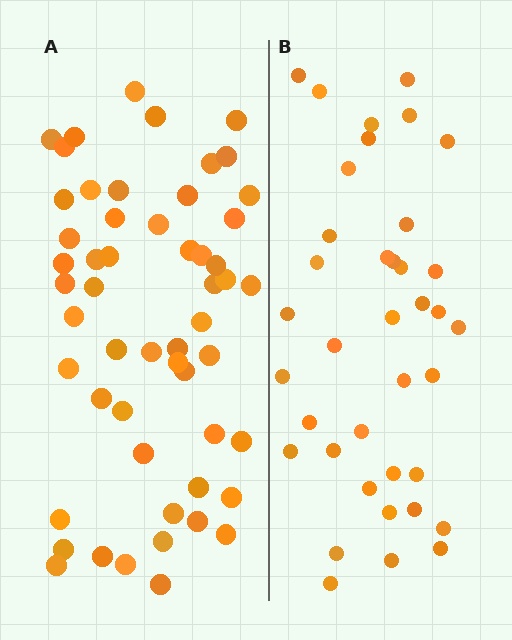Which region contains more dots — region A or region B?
Region A (the left region) has more dots.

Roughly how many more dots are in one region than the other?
Region A has approximately 15 more dots than region B.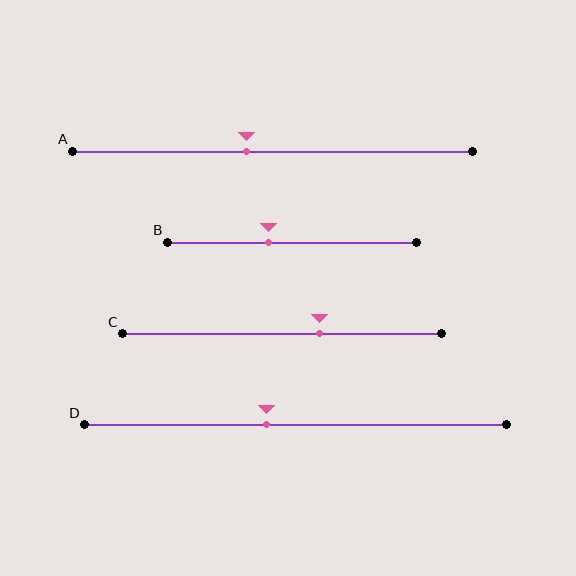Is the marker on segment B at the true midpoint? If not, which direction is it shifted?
No, the marker on segment B is shifted to the left by about 10% of the segment length.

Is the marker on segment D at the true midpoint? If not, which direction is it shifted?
No, the marker on segment D is shifted to the left by about 7% of the segment length.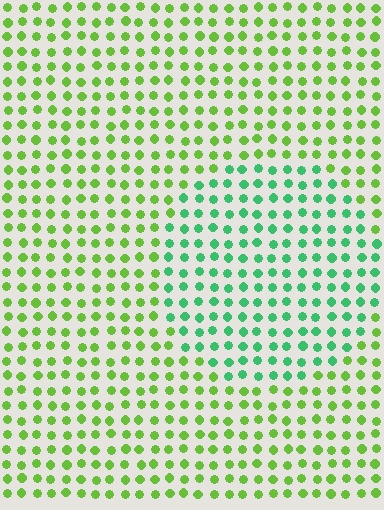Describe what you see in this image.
The image is filled with small lime elements in a uniform arrangement. A circle-shaped region is visible where the elements are tinted to a slightly different hue, forming a subtle color boundary.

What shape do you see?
I see a circle.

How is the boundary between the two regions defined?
The boundary is defined purely by a slight shift in hue (about 44 degrees). Spacing, size, and orientation are identical on both sides.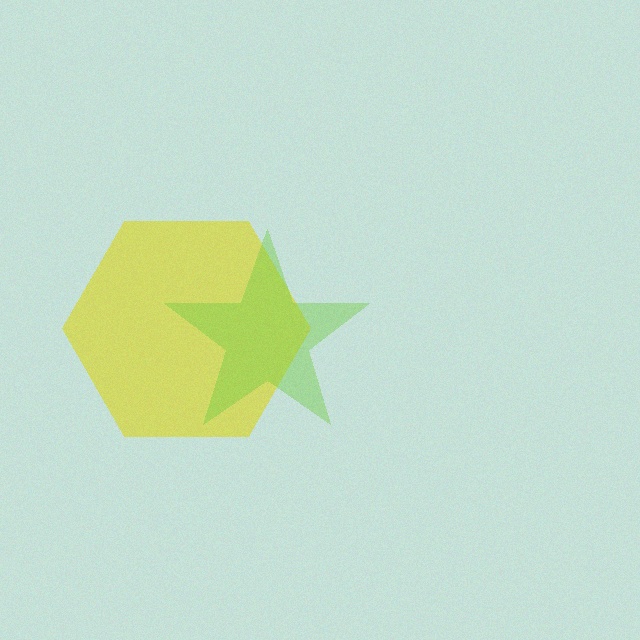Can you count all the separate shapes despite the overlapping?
Yes, there are 2 separate shapes.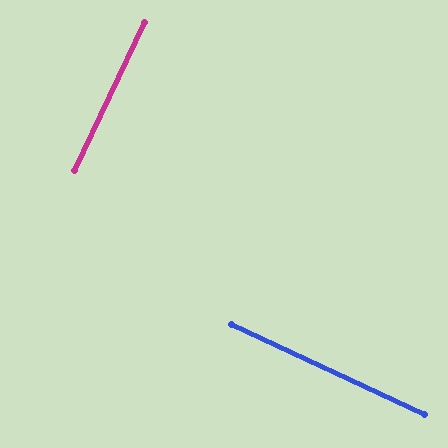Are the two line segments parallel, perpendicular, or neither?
Perpendicular — they meet at approximately 90°.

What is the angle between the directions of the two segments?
Approximately 90 degrees.